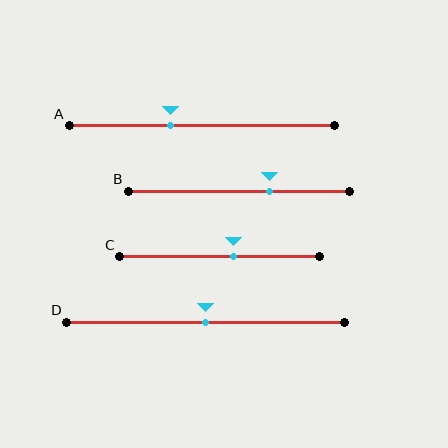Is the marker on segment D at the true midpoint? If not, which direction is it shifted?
Yes, the marker on segment D is at the true midpoint.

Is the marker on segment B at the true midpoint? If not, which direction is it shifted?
No, the marker on segment B is shifted to the right by about 14% of the segment length.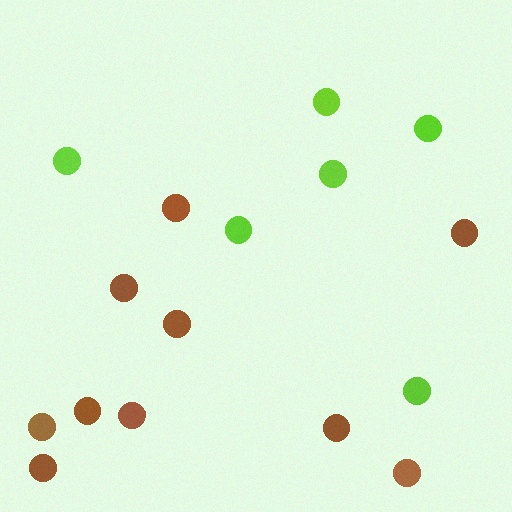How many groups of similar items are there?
There are 2 groups: one group of lime circles (6) and one group of brown circles (10).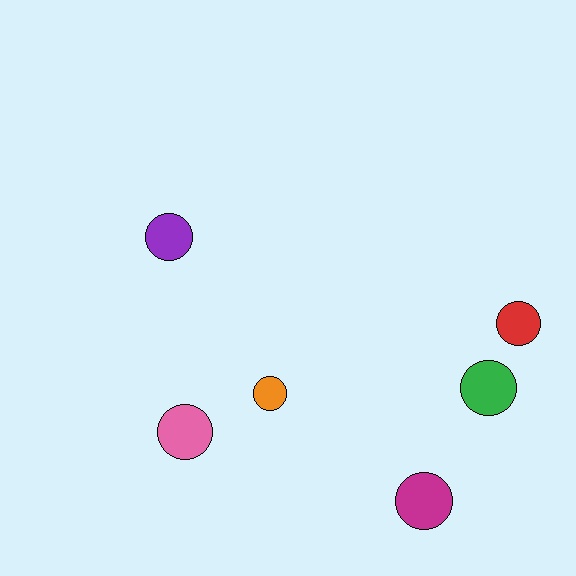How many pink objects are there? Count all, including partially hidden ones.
There is 1 pink object.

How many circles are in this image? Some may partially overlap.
There are 6 circles.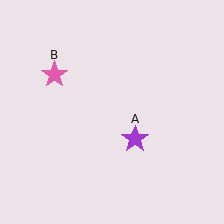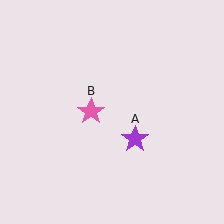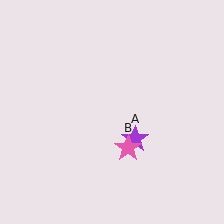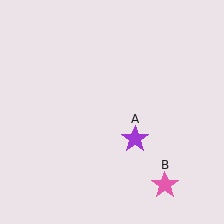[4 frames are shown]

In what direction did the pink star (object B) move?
The pink star (object B) moved down and to the right.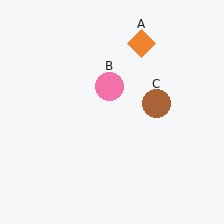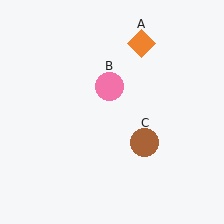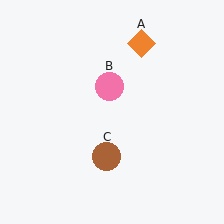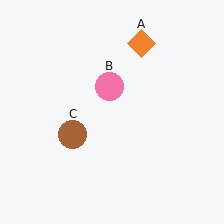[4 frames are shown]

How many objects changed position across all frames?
1 object changed position: brown circle (object C).